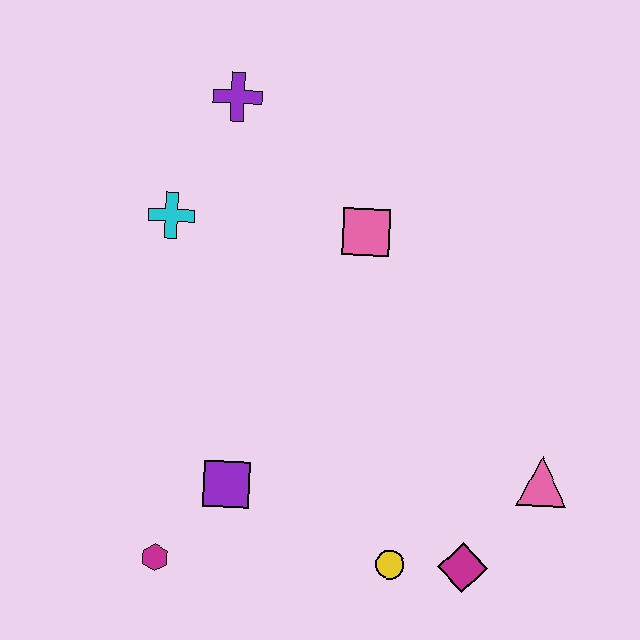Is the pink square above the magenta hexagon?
Yes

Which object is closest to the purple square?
The magenta hexagon is closest to the purple square.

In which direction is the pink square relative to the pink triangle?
The pink square is above the pink triangle.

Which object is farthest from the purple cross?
The magenta diamond is farthest from the purple cross.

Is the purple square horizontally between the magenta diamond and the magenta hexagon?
Yes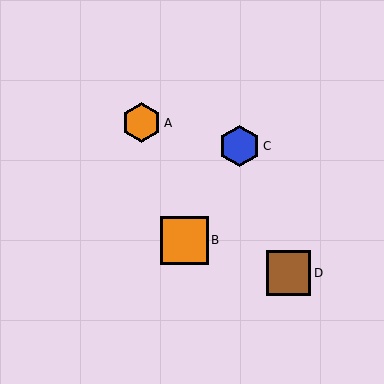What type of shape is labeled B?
Shape B is an orange square.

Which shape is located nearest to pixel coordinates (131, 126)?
The orange hexagon (labeled A) at (141, 123) is nearest to that location.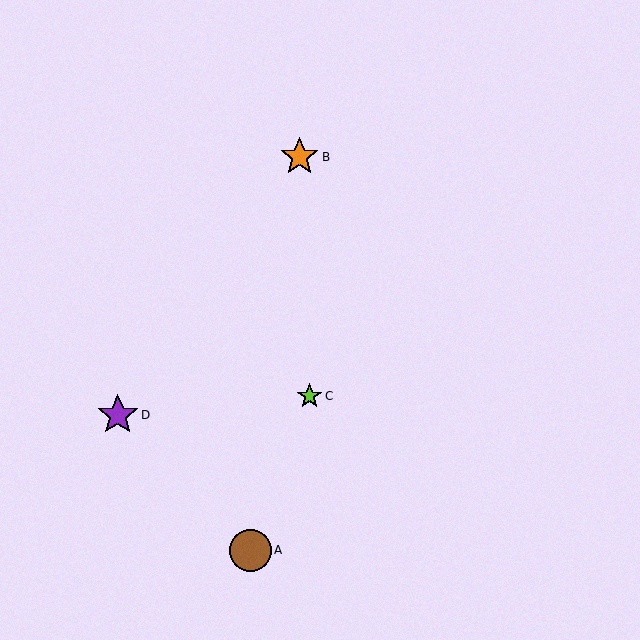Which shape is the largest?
The brown circle (labeled A) is the largest.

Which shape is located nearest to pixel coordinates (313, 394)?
The lime star (labeled C) at (310, 396) is nearest to that location.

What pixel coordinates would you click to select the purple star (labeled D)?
Click at (118, 415) to select the purple star D.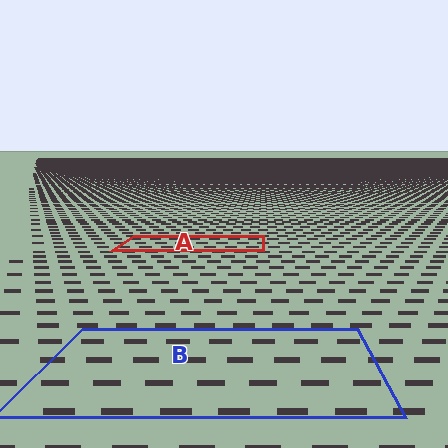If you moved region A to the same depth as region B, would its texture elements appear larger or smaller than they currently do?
They would appear larger. At a closer depth, the same texture elements are projected at a bigger on-screen size.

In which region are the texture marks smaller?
The texture marks are smaller in region A, because it is farther away.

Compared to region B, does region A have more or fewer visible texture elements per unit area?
Region A has more texture elements per unit area — they are packed more densely because it is farther away.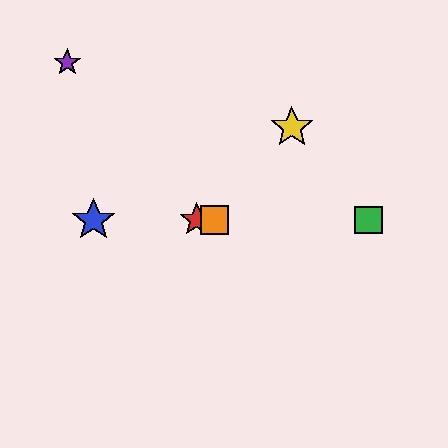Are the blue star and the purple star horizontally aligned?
No, the blue star is at y≈220 and the purple star is at y≈62.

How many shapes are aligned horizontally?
4 shapes (the red star, the blue star, the green square, the orange square) are aligned horizontally.